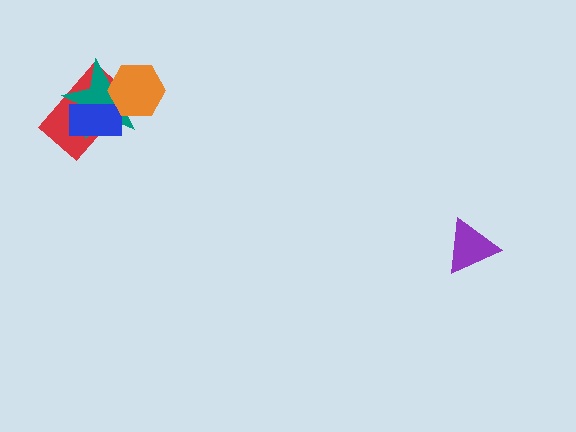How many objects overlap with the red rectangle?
3 objects overlap with the red rectangle.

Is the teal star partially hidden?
Yes, it is partially covered by another shape.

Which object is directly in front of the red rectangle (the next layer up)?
The teal star is directly in front of the red rectangle.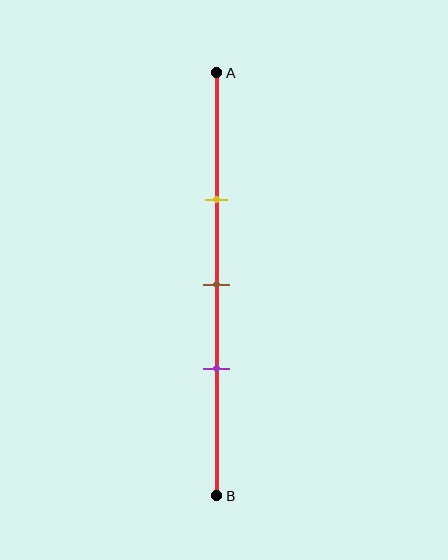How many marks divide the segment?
There are 3 marks dividing the segment.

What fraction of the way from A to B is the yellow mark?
The yellow mark is approximately 30% (0.3) of the way from A to B.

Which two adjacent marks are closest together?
The brown and purple marks are the closest adjacent pair.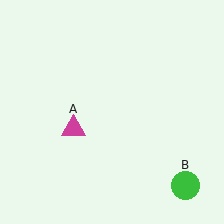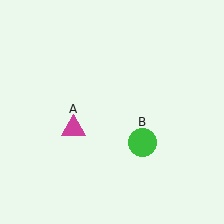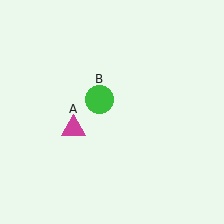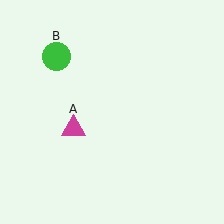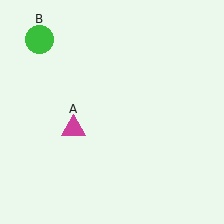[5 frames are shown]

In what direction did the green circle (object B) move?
The green circle (object B) moved up and to the left.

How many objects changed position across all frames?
1 object changed position: green circle (object B).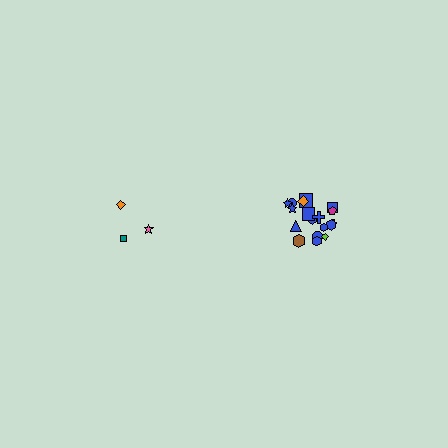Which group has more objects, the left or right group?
The right group.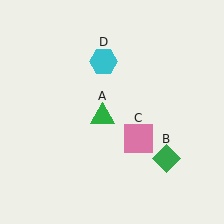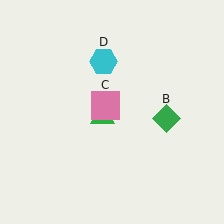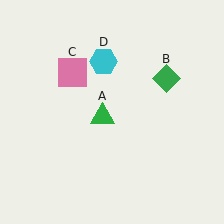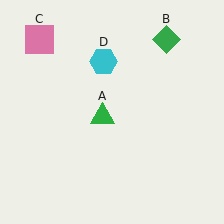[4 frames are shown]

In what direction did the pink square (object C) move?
The pink square (object C) moved up and to the left.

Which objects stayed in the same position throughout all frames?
Green triangle (object A) and cyan hexagon (object D) remained stationary.